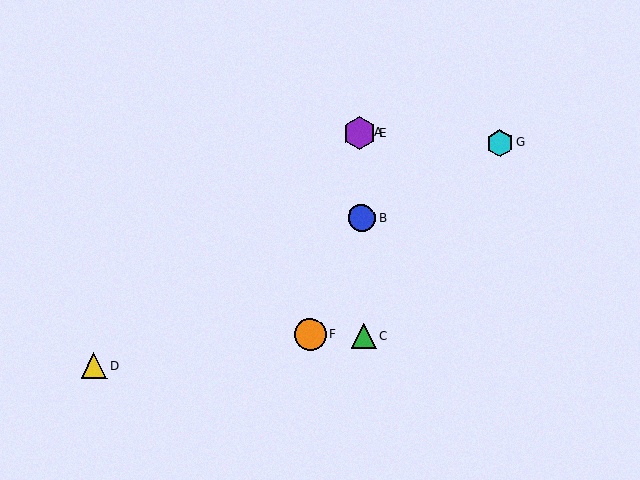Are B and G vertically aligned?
No, B is at x≈361 and G is at x≈500.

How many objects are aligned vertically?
4 objects (A, B, C, E) are aligned vertically.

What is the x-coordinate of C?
Object C is at x≈364.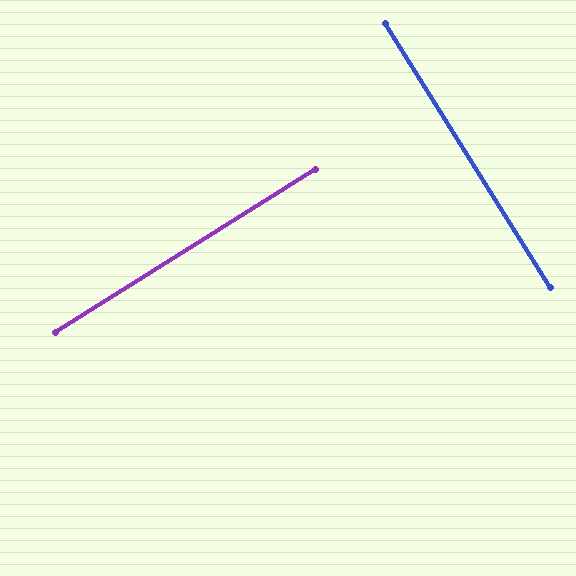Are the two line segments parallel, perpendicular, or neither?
Perpendicular — they meet at approximately 90°.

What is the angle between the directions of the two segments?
Approximately 90 degrees.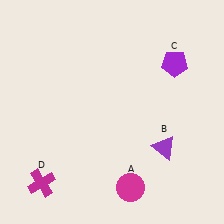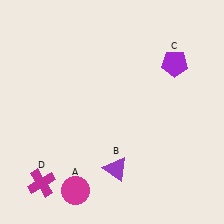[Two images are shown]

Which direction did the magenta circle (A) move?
The magenta circle (A) moved left.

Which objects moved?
The objects that moved are: the magenta circle (A), the purple triangle (B).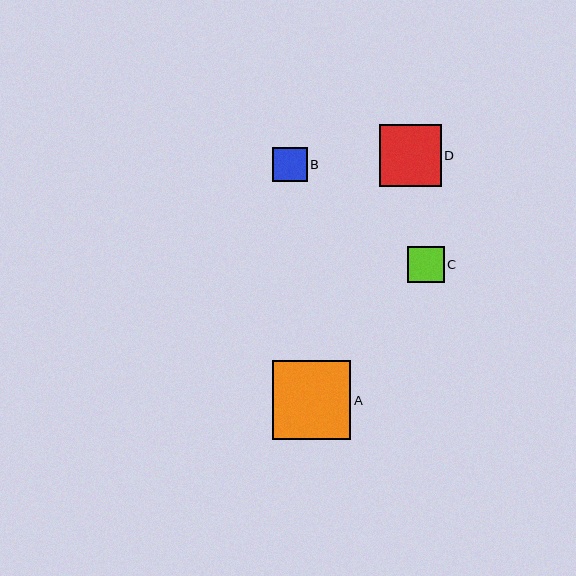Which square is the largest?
Square A is the largest with a size of approximately 79 pixels.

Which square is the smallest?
Square B is the smallest with a size of approximately 34 pixels.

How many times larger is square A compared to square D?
Square A is approximately 1.3 times the size of square D.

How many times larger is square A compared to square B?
Square A is approximately 2.3 times the size of square B.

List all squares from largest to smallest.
From largest to smallest: A, D, C, B.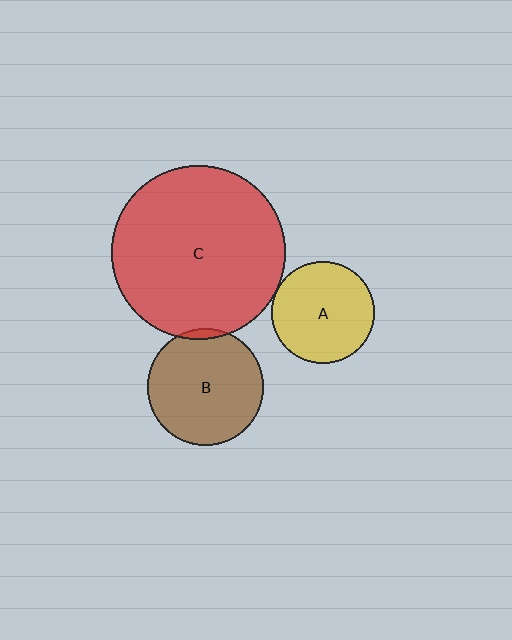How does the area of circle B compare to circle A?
Approximately 1.3 times.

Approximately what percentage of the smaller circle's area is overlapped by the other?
Approximately 5%.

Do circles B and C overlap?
Yes.